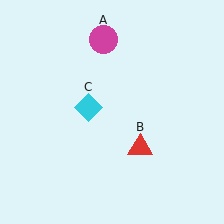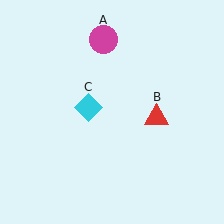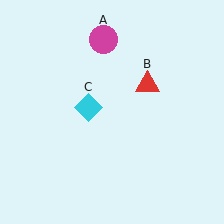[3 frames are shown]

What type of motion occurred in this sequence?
The red triangle (object B) rotated counterclockwise around the center of the scene.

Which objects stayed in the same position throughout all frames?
Magenta circle (object A) and cyan diamond (object C) remained stationary.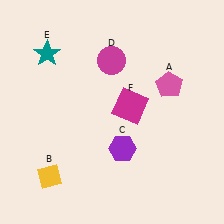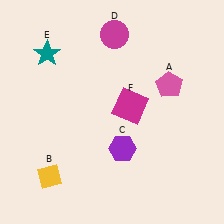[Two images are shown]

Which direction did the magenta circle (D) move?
The magenta circle (D) moved up.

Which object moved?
The magenta circle (D) moved up.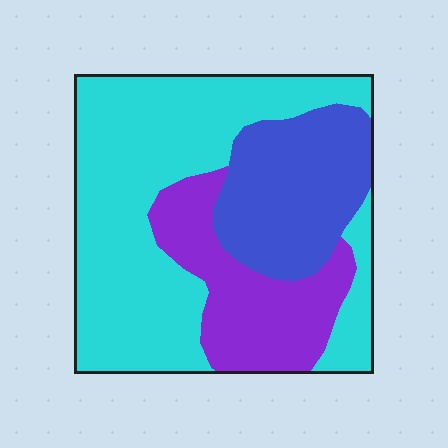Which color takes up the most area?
Cyan, at roughly 55%.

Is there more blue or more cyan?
Cyan.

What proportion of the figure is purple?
Purple takes up about one fifth (1/5) of the figure.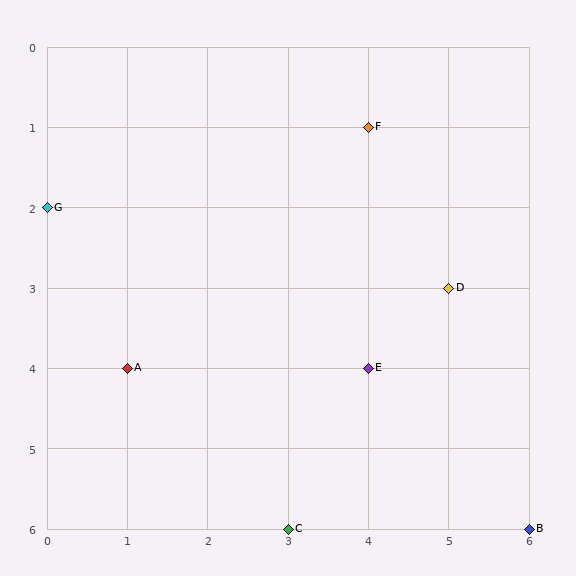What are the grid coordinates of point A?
Point A is at grid coordinates (1, 4).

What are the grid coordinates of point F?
Point F is at grid coordinates (4, 1).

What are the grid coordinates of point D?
Point D is at grid coordinates (5, 3).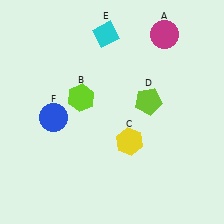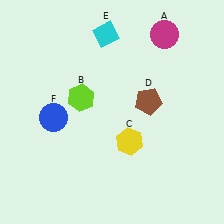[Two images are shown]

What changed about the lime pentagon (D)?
In Image 1, D is lime. In Image 2, it changed to brown.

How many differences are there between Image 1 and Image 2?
There is 1 difference between the two images.